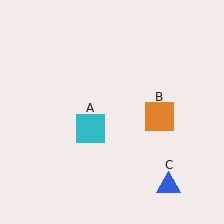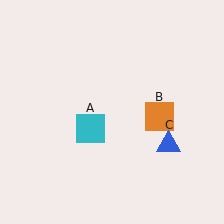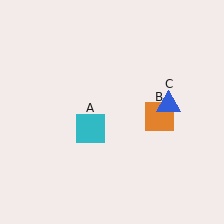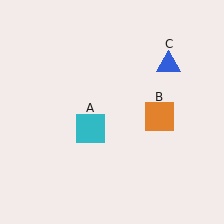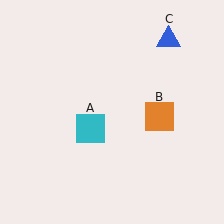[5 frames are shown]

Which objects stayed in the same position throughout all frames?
Cyan square (object A) and orange square (object B) remained stationary.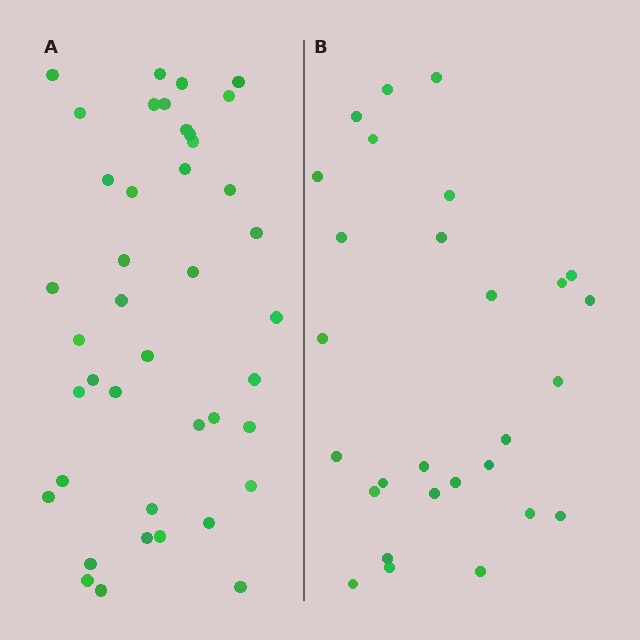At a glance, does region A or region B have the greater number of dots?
Region A (the left region) has more dots.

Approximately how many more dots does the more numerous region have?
Region A has approximately 15 more dots than region B.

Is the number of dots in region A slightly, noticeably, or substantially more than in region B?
Region A has substantially more. The ratio is roughly 1.5 to 1.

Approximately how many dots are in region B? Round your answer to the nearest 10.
About 30 dots. (The exact count is 28, which rounds to 30.)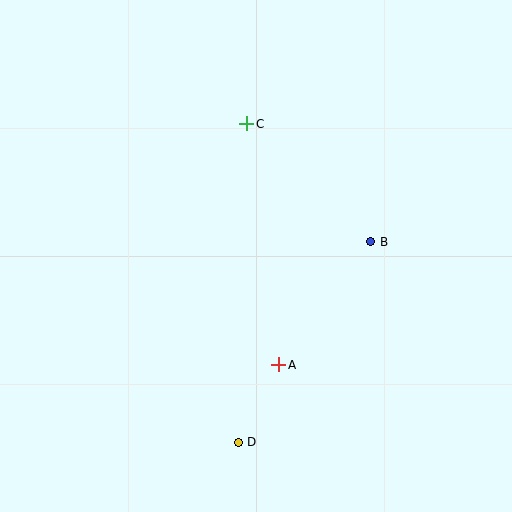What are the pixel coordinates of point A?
Point A is at (279, 365).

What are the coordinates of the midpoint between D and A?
The midpoint between D and A is at (258, 404).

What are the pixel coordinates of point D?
Point D is at (238, 442).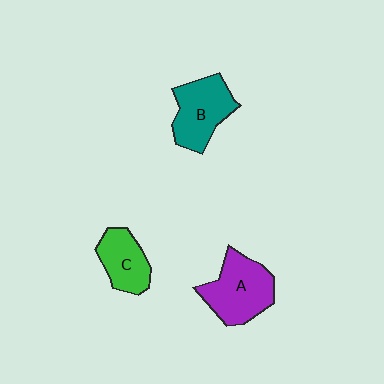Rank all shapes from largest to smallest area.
From largest to smallest: A (purple), B (teal), C (green).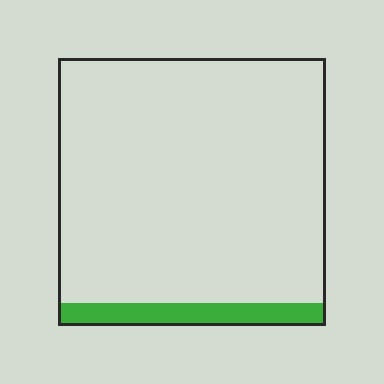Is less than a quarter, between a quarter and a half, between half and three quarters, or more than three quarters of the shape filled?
Less than a quarter.